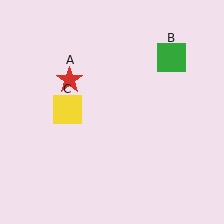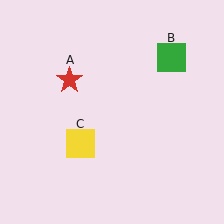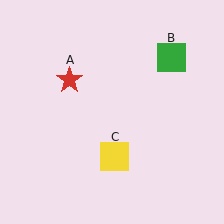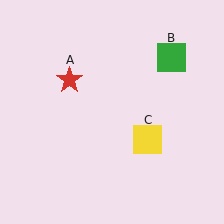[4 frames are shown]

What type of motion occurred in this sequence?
The yellow square (object C) rotated counterclockwise around the center of the scene.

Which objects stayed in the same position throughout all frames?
Red star (object A) and green square (object B) remained stationary.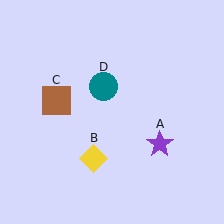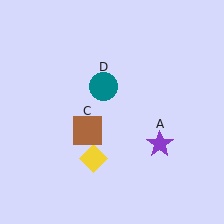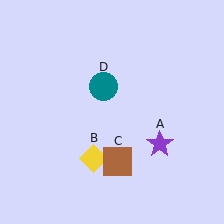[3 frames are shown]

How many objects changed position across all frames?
1 object changed position: brown square (object C).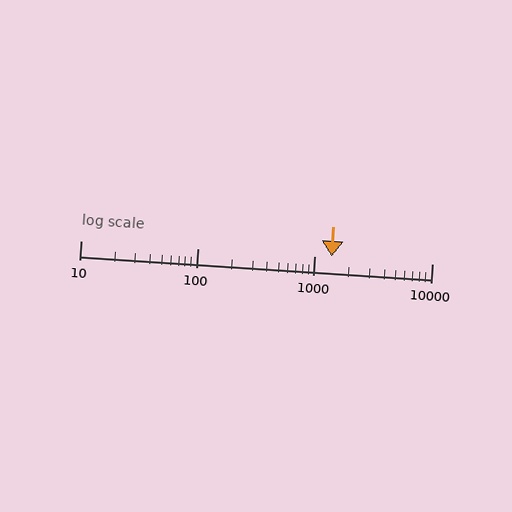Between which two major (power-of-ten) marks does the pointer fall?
The pointer is between 1000 and 10000.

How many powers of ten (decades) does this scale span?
The scale spans 3 decades, from 10 to 10000.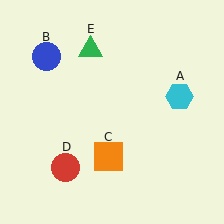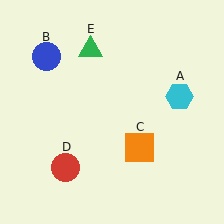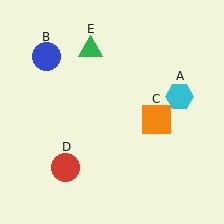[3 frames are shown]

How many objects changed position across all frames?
1 object changed position: orange square (object C).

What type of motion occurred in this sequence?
The orange square (object C) rotated counterclockwise around the center of the scene.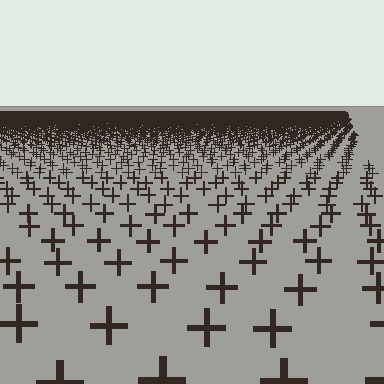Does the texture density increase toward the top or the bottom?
Density increases toward the top.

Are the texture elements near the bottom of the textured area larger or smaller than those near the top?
Larger. Near the bottom, elements are closer to the viewer and appear at a bigger on-screen size.